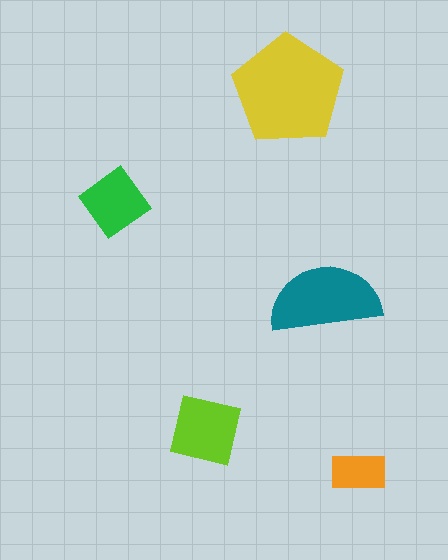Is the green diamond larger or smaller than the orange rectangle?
Larger.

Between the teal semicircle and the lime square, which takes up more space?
The teal semicircle.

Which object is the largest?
The yellow pentagon.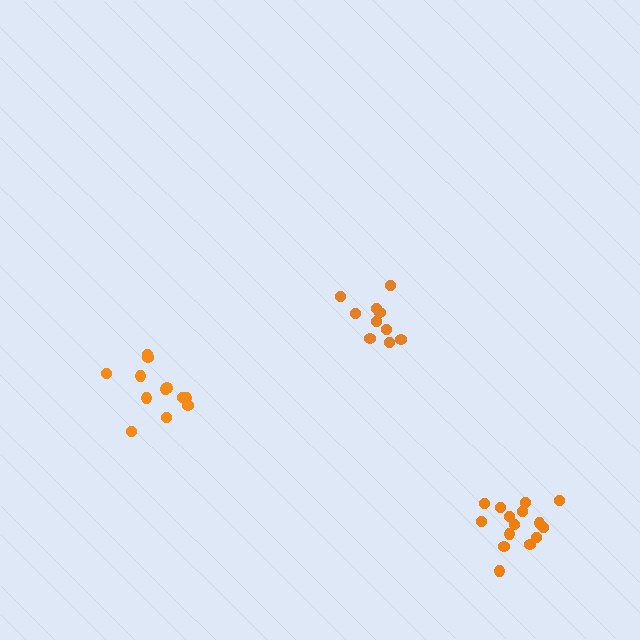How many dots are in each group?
Group 1: 10 dots, Group 2: 15 dots, Group 3: 12 dots (37 total).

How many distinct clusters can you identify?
There are 3 distinct clusters.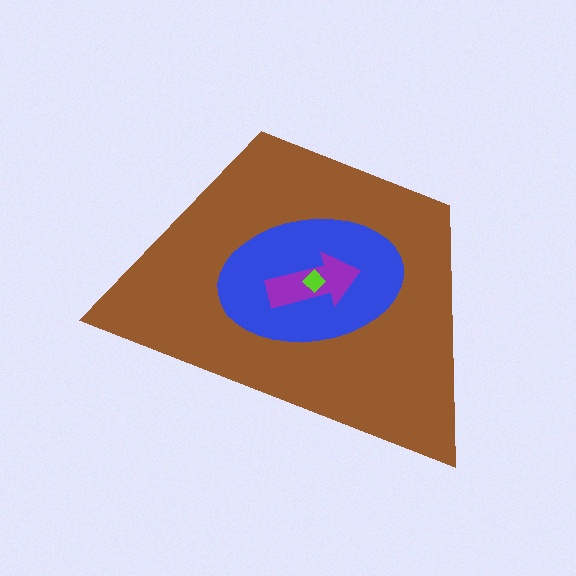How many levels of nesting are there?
4.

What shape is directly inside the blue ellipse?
The purple arrow.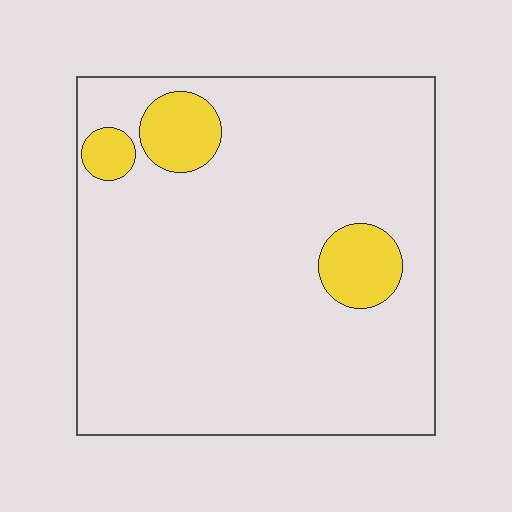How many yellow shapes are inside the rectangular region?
3.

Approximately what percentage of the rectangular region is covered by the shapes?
Approximately 10%.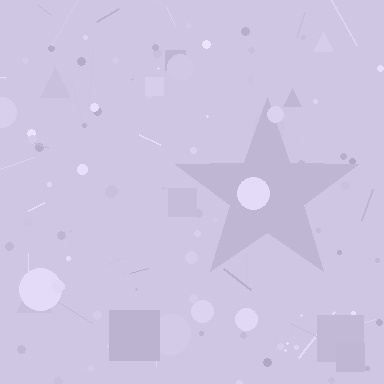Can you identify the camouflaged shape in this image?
The camouflaged shape is a star.